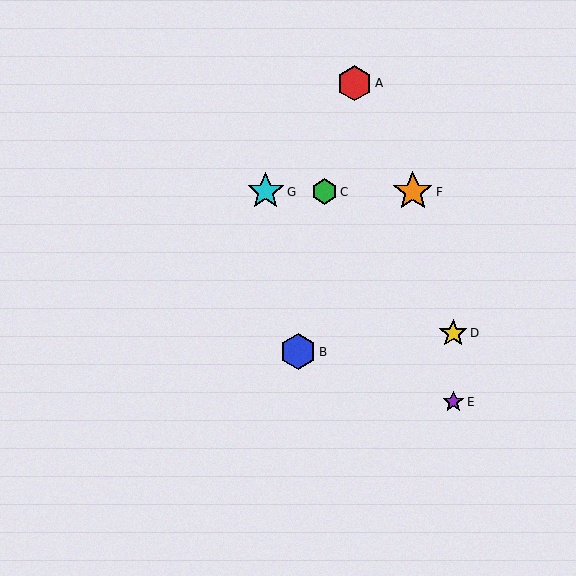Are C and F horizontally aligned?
Yes, both are at y≈192.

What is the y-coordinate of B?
Object B is at y≈352.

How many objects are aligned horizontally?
3 objects (C, F, G) are aligned horizontally.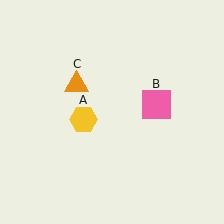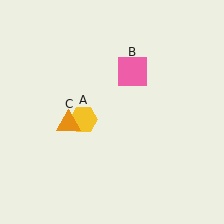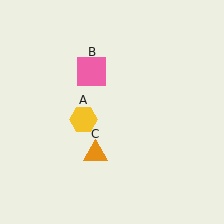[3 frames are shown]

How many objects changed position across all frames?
2 objects changed position: pink square (object B), orange triangle (object C).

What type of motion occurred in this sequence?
The pink square (object B), orange triangle (object C) rotated counterclockwise around the center of the scene.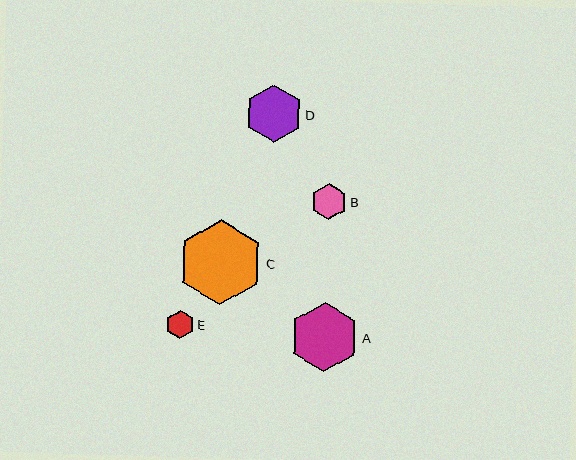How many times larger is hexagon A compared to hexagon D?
Hexagon A is approximately 1.2 times the size of hexagon D.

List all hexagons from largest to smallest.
From largest to smallest: C, A, D, B, E.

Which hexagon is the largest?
Hexagon C is the largest with a size of approximately 85 pixels.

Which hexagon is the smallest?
Hexagon E is the smallest with a size of approximately 29 pixels.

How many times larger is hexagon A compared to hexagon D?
Hexagon A is approximately 1.2 times the size of hexagon D.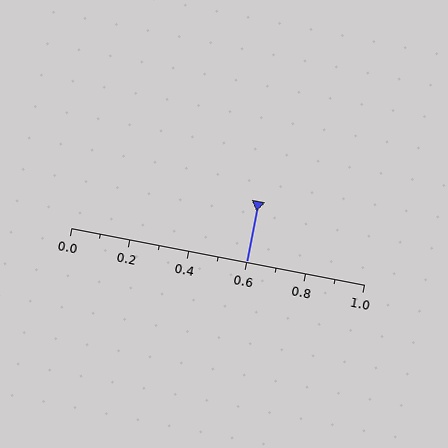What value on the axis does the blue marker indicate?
The marker indicates approximately 0.6.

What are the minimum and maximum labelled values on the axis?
The axis runs from 0.0 to 1.0.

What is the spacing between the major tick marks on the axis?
The major ticks are spaced 0.2 apart.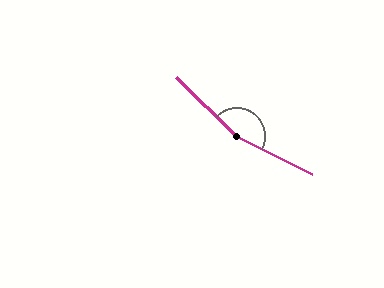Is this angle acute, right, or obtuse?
It is obtuse.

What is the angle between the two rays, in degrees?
Approximately 163 degrees.